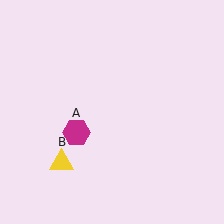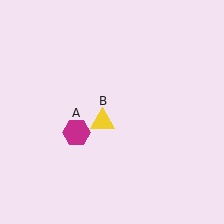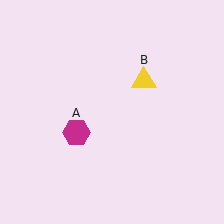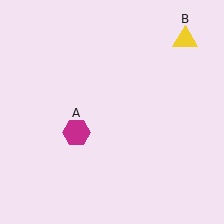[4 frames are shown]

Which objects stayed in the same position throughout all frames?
Magenta hexagon (object A) remained stationary.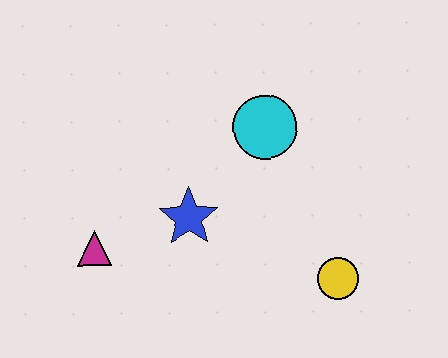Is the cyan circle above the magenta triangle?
Yes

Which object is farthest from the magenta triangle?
The yellow circle is farthest from the magenta triangle.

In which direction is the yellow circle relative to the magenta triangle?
The yellow circle is to the right of the magenta triangle.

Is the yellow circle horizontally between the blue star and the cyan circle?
No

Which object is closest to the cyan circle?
The blue star is closest to the cyan circle.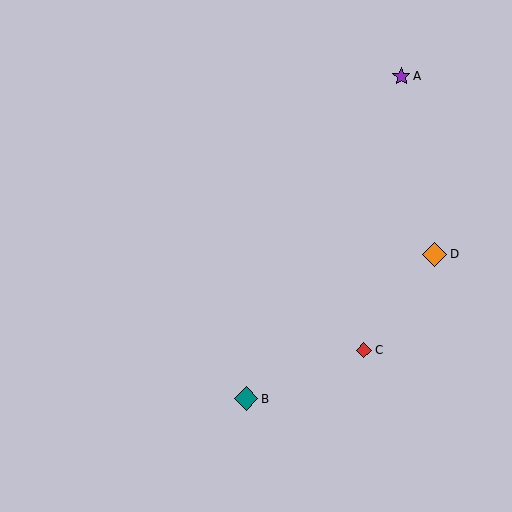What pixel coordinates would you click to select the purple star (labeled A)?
Click at (401, 76) to select the purple star A.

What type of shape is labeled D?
Shape D is an orange diamond.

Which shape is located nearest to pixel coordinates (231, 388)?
The teal diamond (labeled B) at (246, 399) is nearest to that location.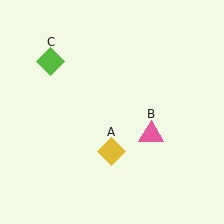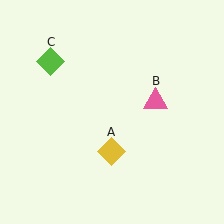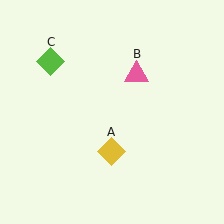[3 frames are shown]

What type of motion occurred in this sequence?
The pink triangle (object B) rotated counterclockwise around the center of the scene.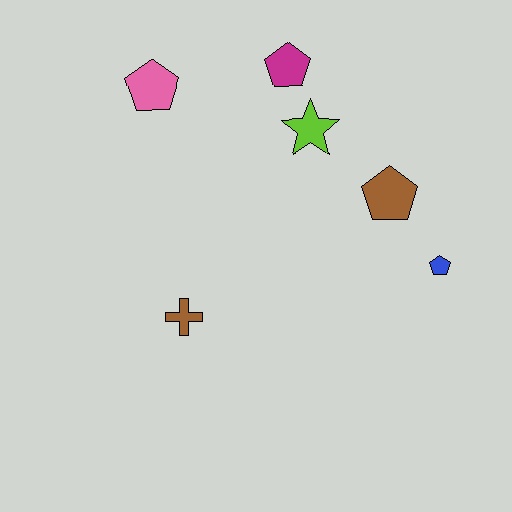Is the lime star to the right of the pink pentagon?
Yes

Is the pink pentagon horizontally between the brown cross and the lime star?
No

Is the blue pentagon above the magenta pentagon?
No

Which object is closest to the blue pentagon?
The brown pentagon is closest to the blue pentagon.